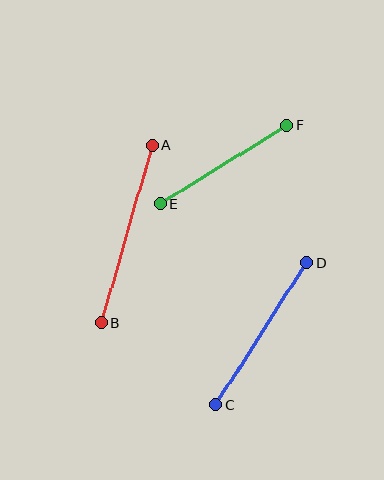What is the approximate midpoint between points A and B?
The midpoint is at approximately (127, 234) pixels.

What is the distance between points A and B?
The distance is approximately 185 pixels.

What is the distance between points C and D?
The distance is approximately 168 pixels.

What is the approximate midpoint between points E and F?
The midpoint is at approximately (224, 164) pixels.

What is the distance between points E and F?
The distance is approximately 149 pixels.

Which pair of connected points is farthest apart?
Points A and B are farthest apart.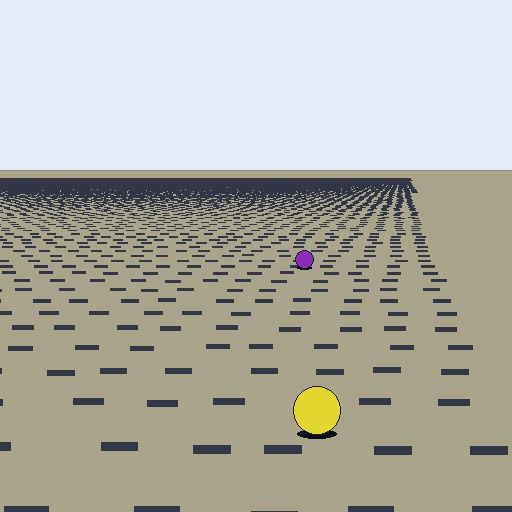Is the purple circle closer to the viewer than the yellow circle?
No. The yellow circle is closer — you can tell from the texture gradient: the ground texture is coarser near it.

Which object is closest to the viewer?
The yellow circle is closest. The texture marks near it are larger and more spread out.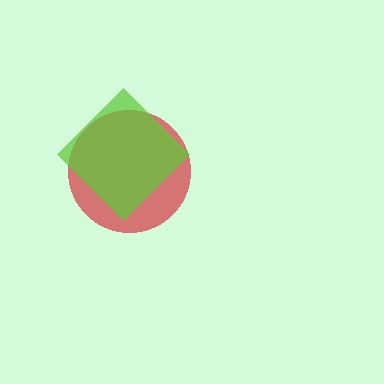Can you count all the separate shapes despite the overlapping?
Yes, there are 2 separate shapes.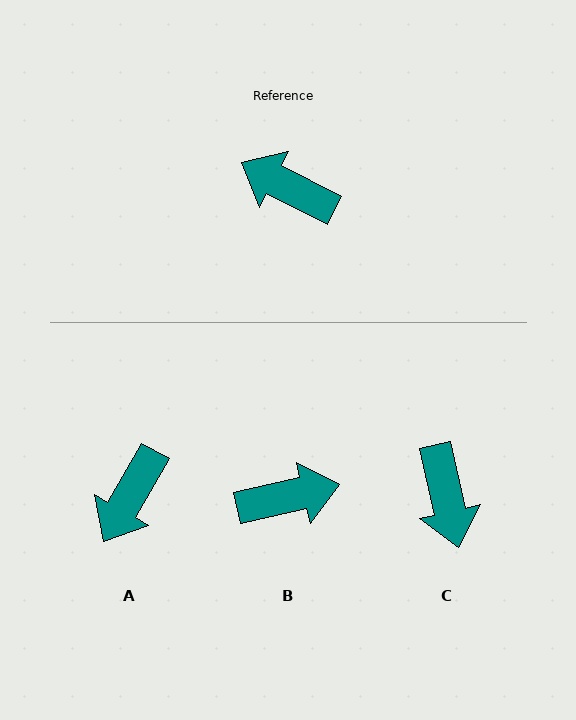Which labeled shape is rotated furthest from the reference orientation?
B, about 140 degrees away.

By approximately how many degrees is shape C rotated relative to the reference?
Approximately 130 degrees counter-clockwise.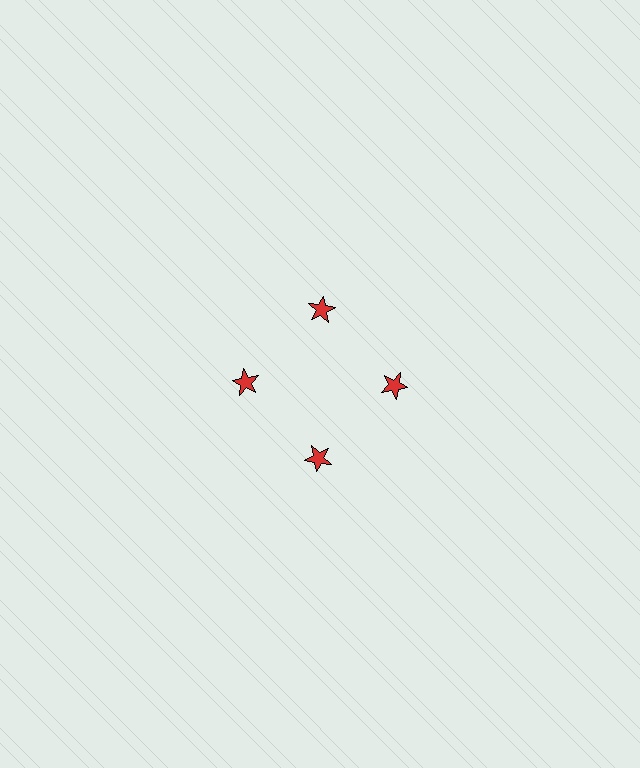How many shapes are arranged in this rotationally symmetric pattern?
There are 4 shapes, arranged in 4 groups of 1.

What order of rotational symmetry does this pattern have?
This pattern has 4-fold rotational symmetry.